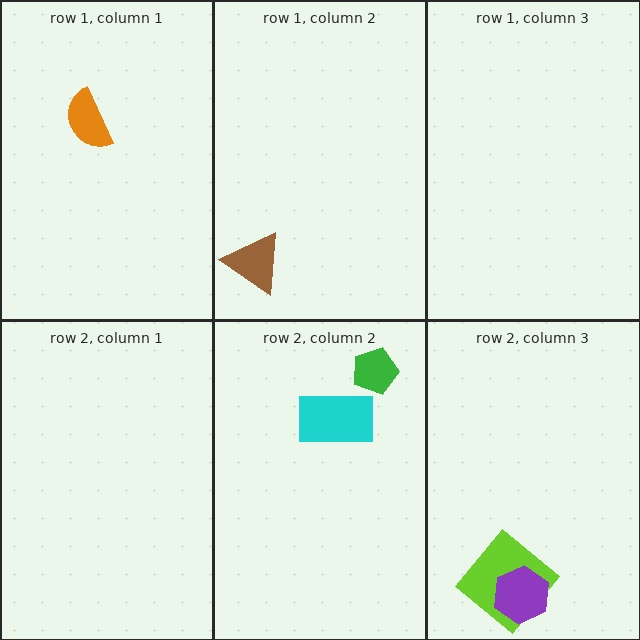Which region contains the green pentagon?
The row 2, column 2 region.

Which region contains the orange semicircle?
The row 1, column 1 region.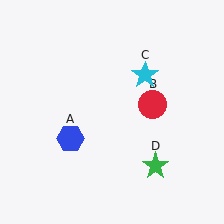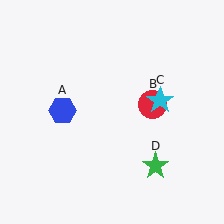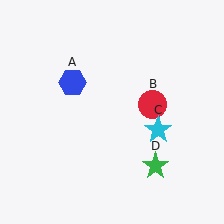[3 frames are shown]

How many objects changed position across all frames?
2 objects changed position: blue hexagon (object A), cyan star (object C).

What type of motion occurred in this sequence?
The blue hexagon (object A), cyan star (object C) rotated clockwise around the center of the scene.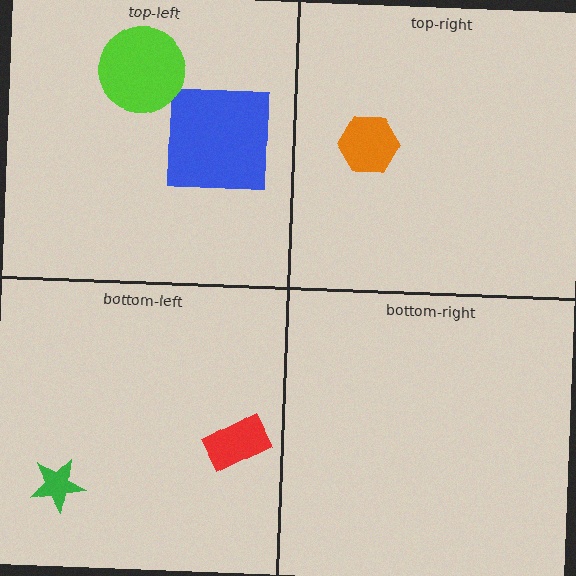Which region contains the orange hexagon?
The top-right region.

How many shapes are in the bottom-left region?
2.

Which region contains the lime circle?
The top-left region.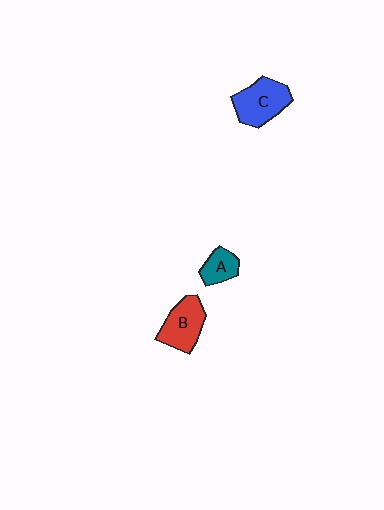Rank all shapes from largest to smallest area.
From largest to smallest: C (blue), B (red), A (teal).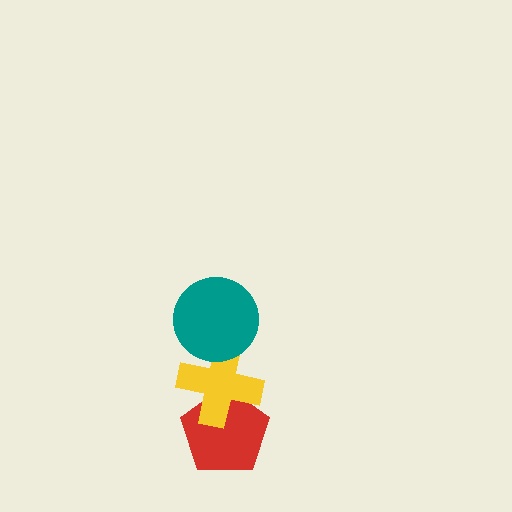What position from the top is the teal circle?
The teal circle is 1st from the top.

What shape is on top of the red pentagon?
The yellow cross is on top of the red pentagon.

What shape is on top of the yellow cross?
The teal circle is on top of the yellow cross.